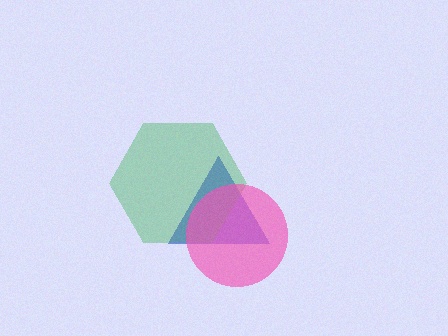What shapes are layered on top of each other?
The layered shapes are: a blue triangle, a green hexagon, a pink circle.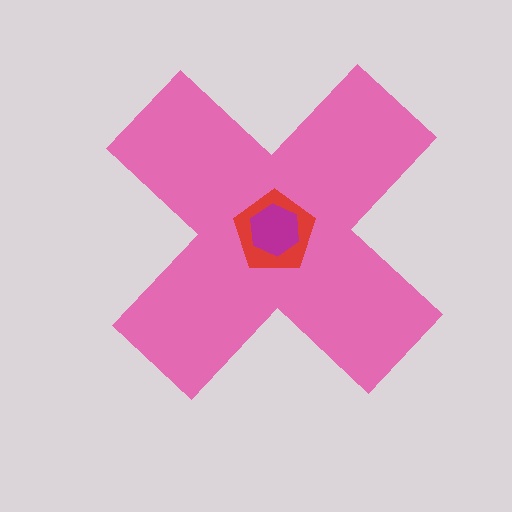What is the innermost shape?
The magenta hexagon.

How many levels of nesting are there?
3.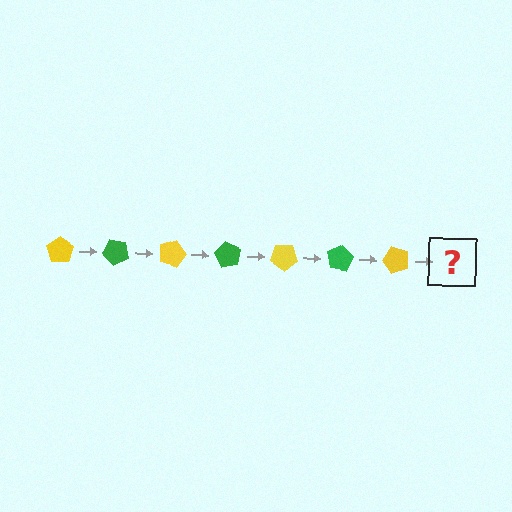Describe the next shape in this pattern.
It should be a green pentagon, rotated 315 degrees from the start.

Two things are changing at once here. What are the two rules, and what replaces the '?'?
The two rules are that it rotates 45 degrees each step and the color cycles through yellow and green. The '?' should be a green pentagon, rotated 315 degrees from the start.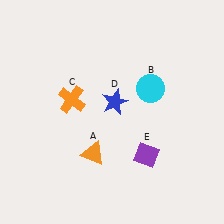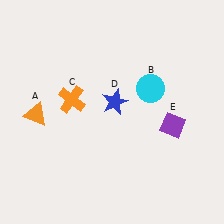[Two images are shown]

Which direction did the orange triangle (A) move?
The orange triangle (A) moved left.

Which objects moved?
The objects that moved are: the orange triangle (A), the purple diamond (E).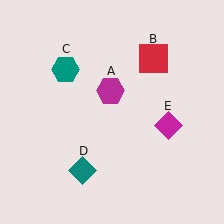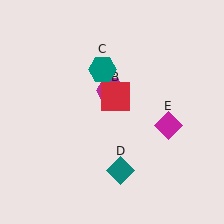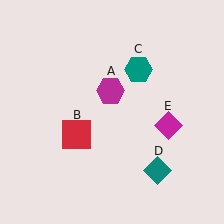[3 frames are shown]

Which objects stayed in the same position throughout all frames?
Magenta hexagon (object A) and magenta diamond (object E) remained stationary.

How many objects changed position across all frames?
3 objects changed position: red square (object B), teal hexagon (object C), teal diamond (object D).